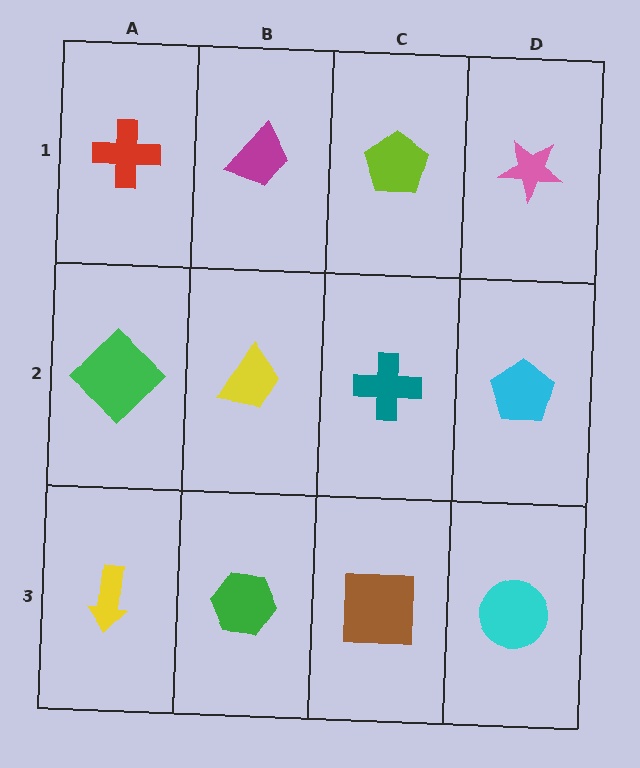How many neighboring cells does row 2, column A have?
3.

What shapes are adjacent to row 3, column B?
A yellow trapezoid (row 2, column B), a yellow arrow (row 3, column A), a brown square (row 3, column C).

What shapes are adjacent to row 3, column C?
A teal cross (row 2, column C), a green hexagon (row 3, column B), a cyan circle (row 3, column D).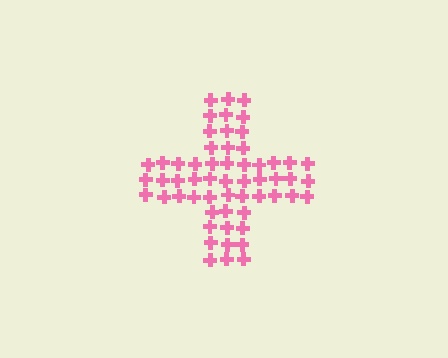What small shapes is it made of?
It is made of small crosses.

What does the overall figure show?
The overall figure shows a cross.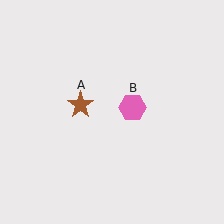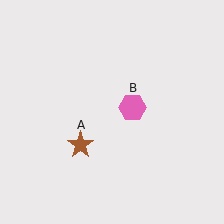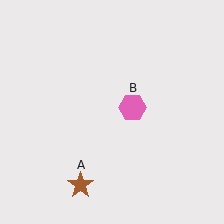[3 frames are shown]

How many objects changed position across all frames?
1 object changed position: brown star (object A).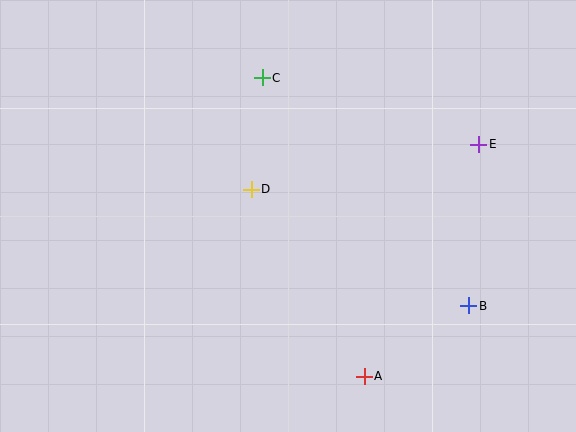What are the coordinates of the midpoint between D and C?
The midpoint between D and C is at (257, 133).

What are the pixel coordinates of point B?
Point B is at (469, 306).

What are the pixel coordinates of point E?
Point E is at (479, 144).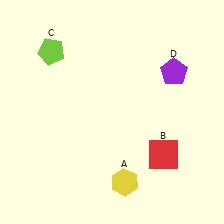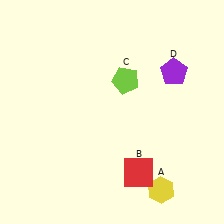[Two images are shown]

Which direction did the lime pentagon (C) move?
The lime pentagon (C) moved right.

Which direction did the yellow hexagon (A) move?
The yellow hexagon (A) moved right.